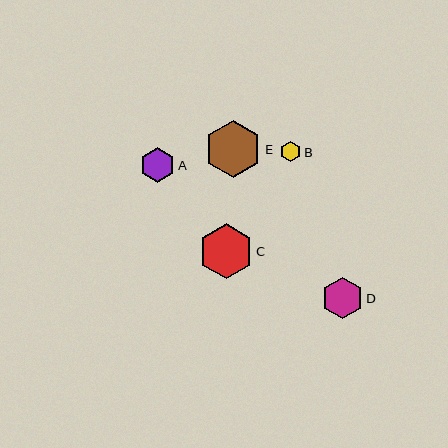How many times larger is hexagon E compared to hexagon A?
Hexagon E is approximately 1.6 times the size of hexagon A.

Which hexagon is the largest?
Hexagon E is the largest with a size of approximately 57 pixels.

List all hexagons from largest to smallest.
From largest to smallest: E, C, D, A, B.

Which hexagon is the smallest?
Hexagon B is the smallest with a size of approximately 21 pixels.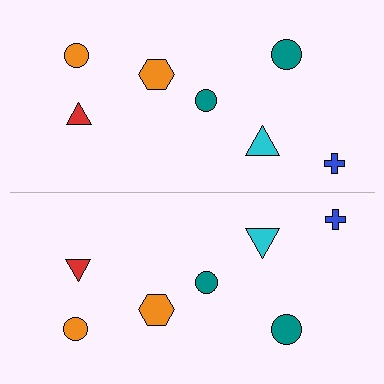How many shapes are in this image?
There are 14 shapes in this image.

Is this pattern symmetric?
Yes, this pattern has bilateral (reflection) symmetry.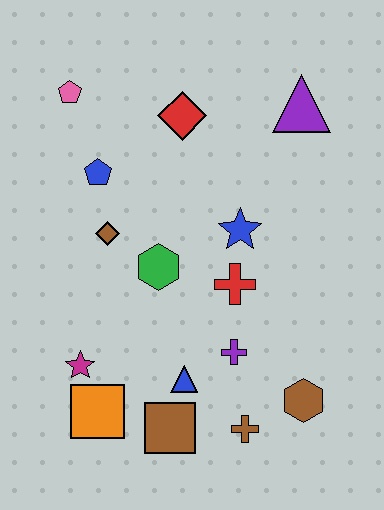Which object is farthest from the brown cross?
The pink pentagon is farthest from the brown cross.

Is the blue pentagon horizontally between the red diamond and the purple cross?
No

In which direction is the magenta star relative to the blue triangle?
The magenta star is to the left of the blue triangle.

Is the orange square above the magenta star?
No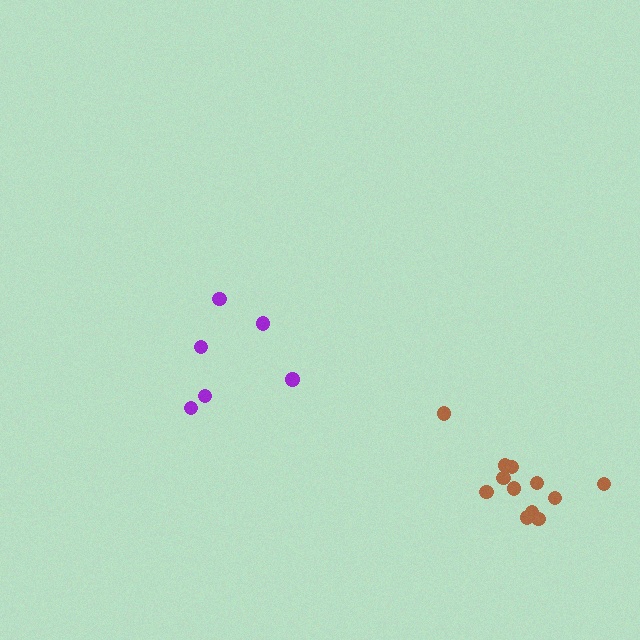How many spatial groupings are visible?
There are 2 spatial groupings.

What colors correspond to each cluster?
The clusters are colored: purple, brown.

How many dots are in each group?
Group 1: 6 dots, Group 2: 12 dots (18 total).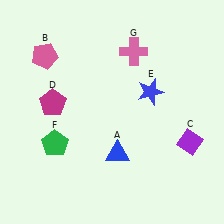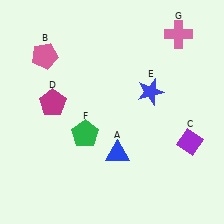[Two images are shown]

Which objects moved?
The objects that moved are: the green pentagon (F), the pink cross (G).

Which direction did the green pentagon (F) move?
The green pentagon (F) moved right.